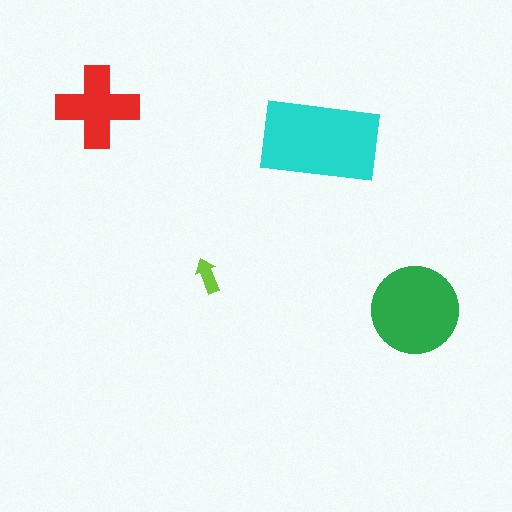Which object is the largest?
The cyan rectangle.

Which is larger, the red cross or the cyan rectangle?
The cyan rectangle.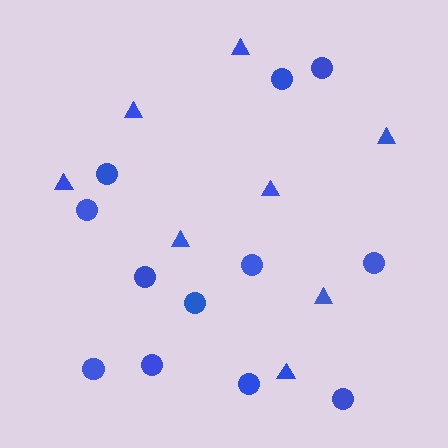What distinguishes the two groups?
There are 2 groups: one group of circles (12) and one group of triangles (8).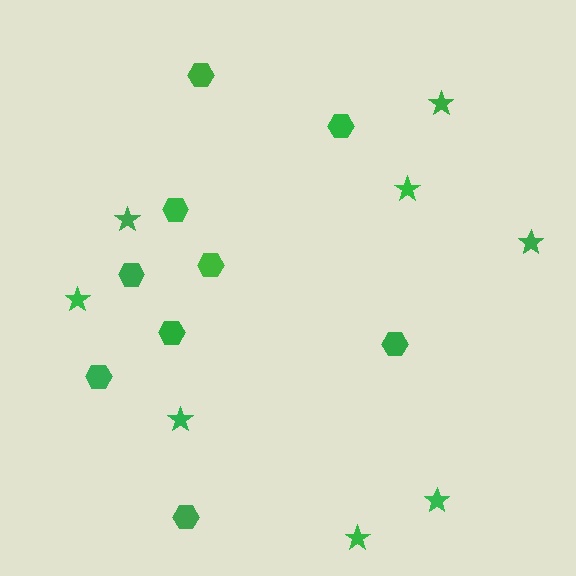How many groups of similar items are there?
There are 2 groups: one group of hexagons (9) and one group of stars (8).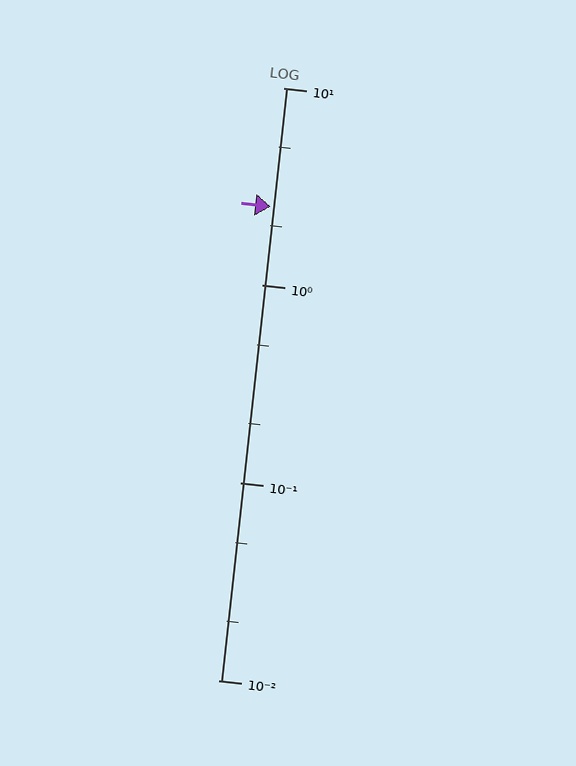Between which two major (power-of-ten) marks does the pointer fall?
The pointer is between 1 and 10.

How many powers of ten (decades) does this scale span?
The scale spans 3 decades, from 0.01 to 10.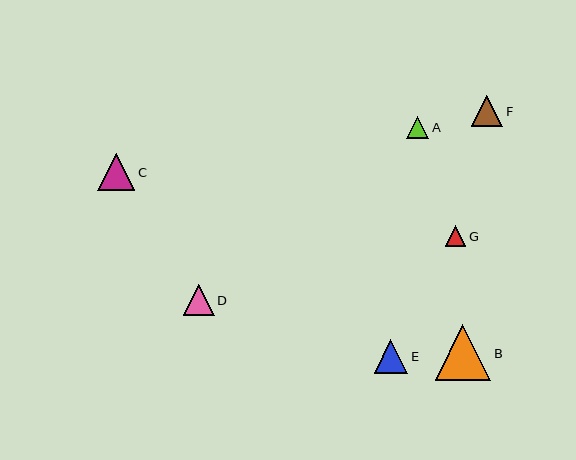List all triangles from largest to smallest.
From largest to smallest: B, C, E, F, D, A, G.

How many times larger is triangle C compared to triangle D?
Triangle C is approximately 1.2 times the size of triangle D.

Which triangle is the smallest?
Triangle G is the smallest with a size of approximately 21 pixels.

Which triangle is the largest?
Triangle B is the largest with a size of approximately 55 pixels.